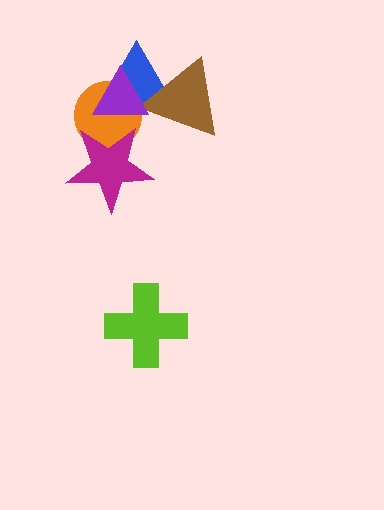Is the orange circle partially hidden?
Yes, it is partially covered by another shape.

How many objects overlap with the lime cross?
0 objects overlap with the lime cross.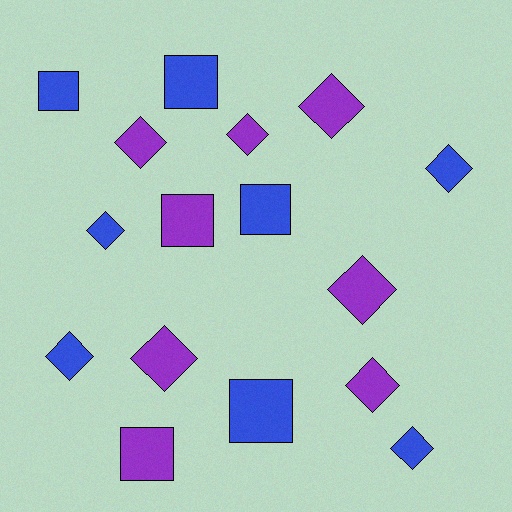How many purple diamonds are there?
There are 6 purple diamonds.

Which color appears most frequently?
Blue, with 8 objects.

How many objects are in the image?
There are 16 objects.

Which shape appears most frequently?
Diamond, with 10 objects.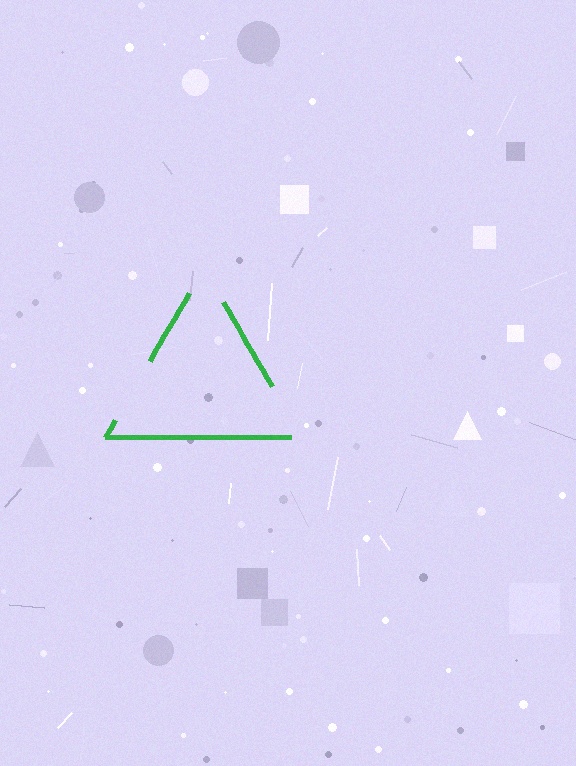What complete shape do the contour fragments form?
The contour fragments form a triangle.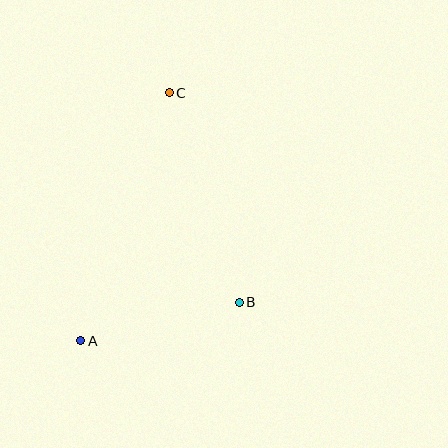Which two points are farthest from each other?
Points A and C are farthest from each other.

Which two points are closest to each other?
Points A and B are closest to each other.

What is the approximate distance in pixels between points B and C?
The distance between B and C is approximately 221 pixels.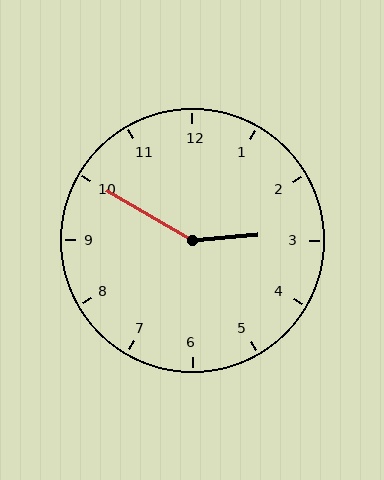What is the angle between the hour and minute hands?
Approximately 145 degrees.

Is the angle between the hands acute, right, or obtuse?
It is obtuse.